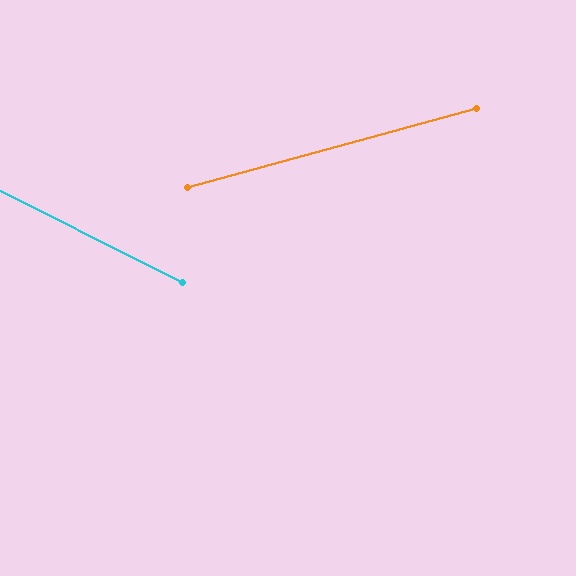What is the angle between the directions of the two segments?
Approximately 42 degrees.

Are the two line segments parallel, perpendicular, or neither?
Neither parallel nor perpendicular — they differ by about 42°.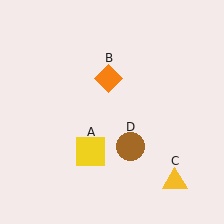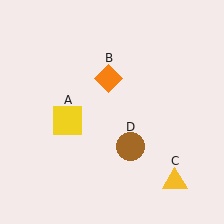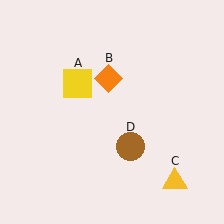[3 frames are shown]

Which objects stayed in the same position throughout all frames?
Orange diamond (object B) and yellow triangle (object C) and brown circle (object D) remained stationary.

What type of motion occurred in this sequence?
The yellow square (object A) rotated clockwise around the center of the scene.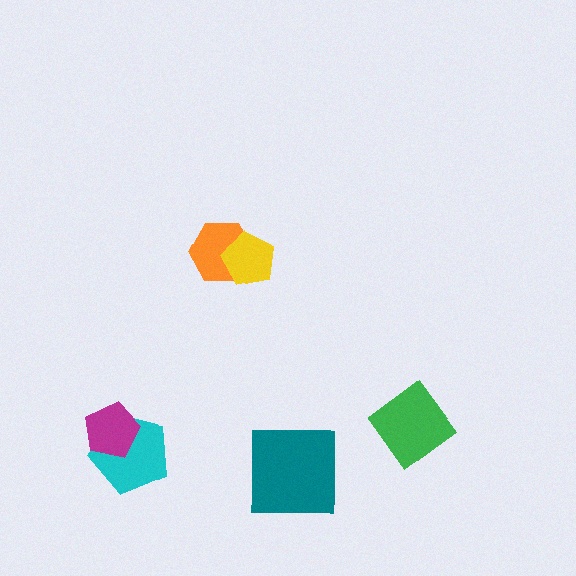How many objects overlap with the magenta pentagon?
1 object overlaps with the magenta pentagon.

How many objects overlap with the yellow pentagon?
1 object overlaps with the yellow pentagon.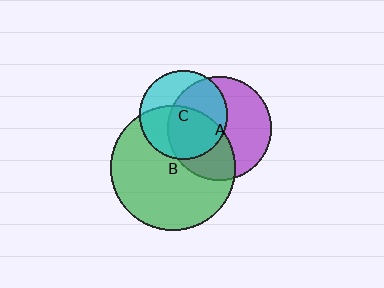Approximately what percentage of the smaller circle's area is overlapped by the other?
Approximately 45%.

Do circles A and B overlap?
Yes.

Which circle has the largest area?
Circle B (green).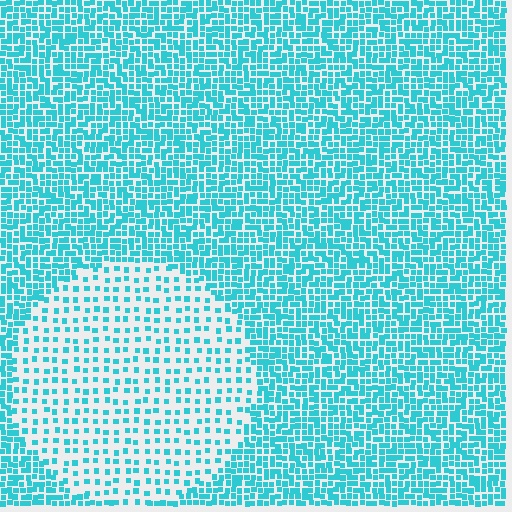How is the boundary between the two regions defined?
The boundary is defined by a change in element density (approximately 2.5x ratio). All elements are the same color, size, and shape.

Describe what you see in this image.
The image contains small cyan elements arranged at two different densities. A circle-shaped region is visible where the elements are less densely packed than the surrounding area.